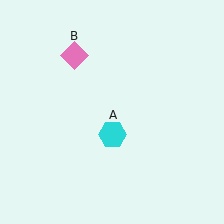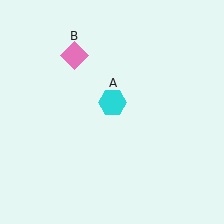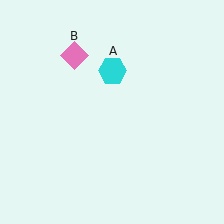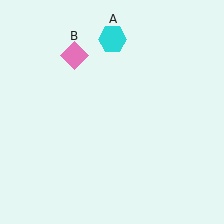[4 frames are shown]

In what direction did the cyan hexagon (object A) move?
The cyan hexagon (object A) moved up.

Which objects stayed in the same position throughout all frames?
Pink diamond (object B) remained stationary.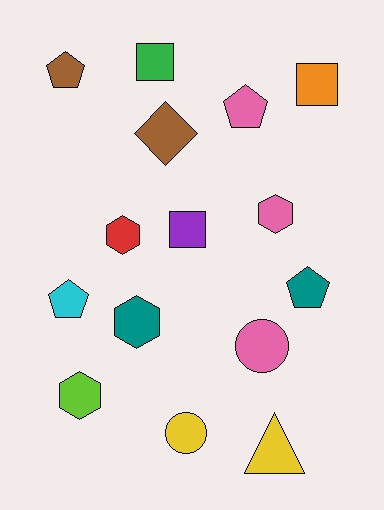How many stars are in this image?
There are no stars.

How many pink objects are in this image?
There are 3 pink objects.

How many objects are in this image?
There are 15 objects.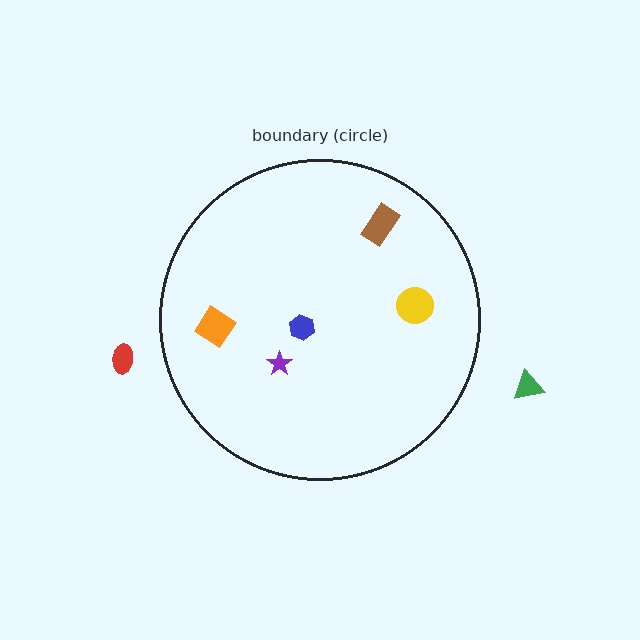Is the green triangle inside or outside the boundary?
Outside.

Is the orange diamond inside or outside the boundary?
Inside.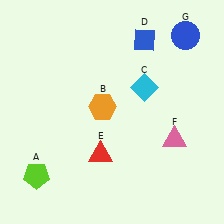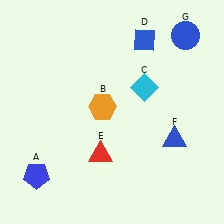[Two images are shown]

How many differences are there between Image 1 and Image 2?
There are 2 differences between the two images.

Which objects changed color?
A changed from lime to blue. F changed from pink to blue.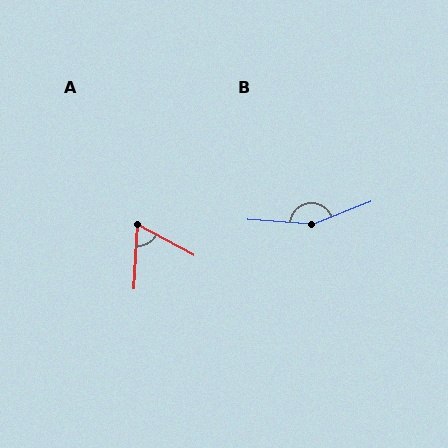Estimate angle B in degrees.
Approximately 154 degrees.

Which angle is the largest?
B, at approximately 154 degrees.